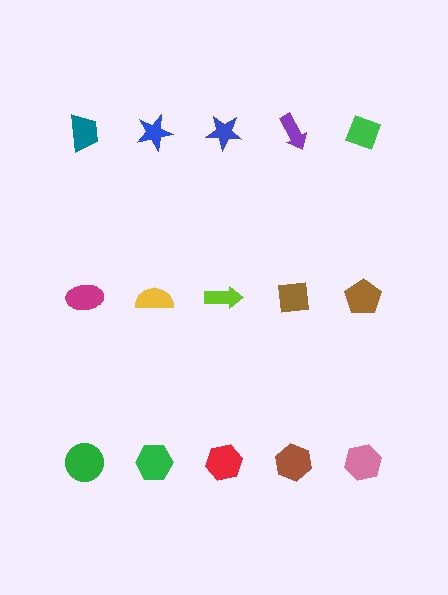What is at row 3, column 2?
A green hexagon.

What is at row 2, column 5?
A brown pentagon.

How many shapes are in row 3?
5 shapes.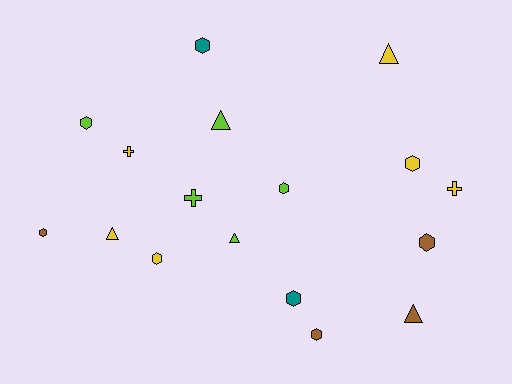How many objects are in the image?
There are 17 objects.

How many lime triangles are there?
There are 2 lime triangles.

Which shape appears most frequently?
Hexagon, with 9 objects.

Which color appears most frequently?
Yellow, with 6 objects.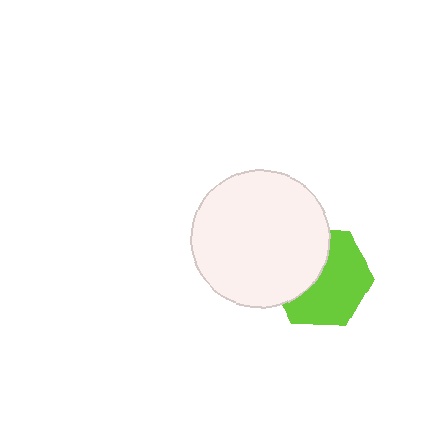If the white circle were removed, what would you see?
You would see the complete lime hexagon.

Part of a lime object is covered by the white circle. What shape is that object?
It is a hexagon.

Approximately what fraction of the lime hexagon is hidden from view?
Roughly 40% of the lime hexagon is hidden behind the white circle.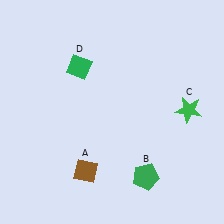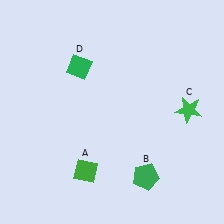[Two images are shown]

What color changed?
The diamond (A) changed from brown in Image 1 to green in Image 2.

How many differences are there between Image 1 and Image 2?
There is 1 difference between the two images.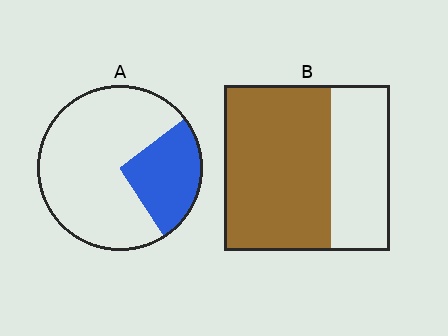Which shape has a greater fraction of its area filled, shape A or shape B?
Shape B.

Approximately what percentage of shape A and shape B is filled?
A is approximately 25% and B is approximately 65%.